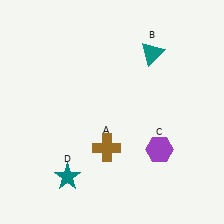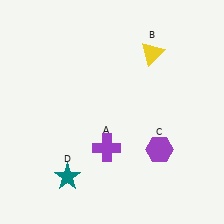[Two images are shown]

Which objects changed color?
A changed from brown to purple. B changed from teal to yellow.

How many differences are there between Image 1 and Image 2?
There are 2 differences between the two images.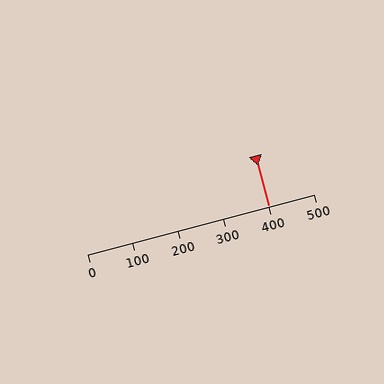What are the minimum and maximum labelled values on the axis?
The axis runs from 0 to 500.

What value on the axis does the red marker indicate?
The marker indicates approximately 400.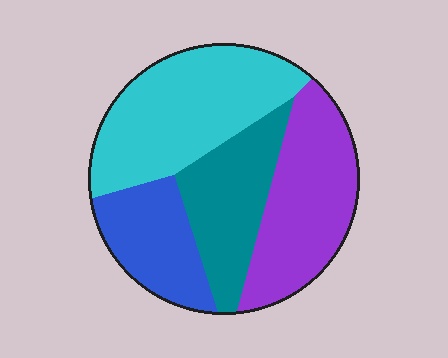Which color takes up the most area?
Cyan, at roughly 35%.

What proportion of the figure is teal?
Teal takes up between a sixth and a third of the figure.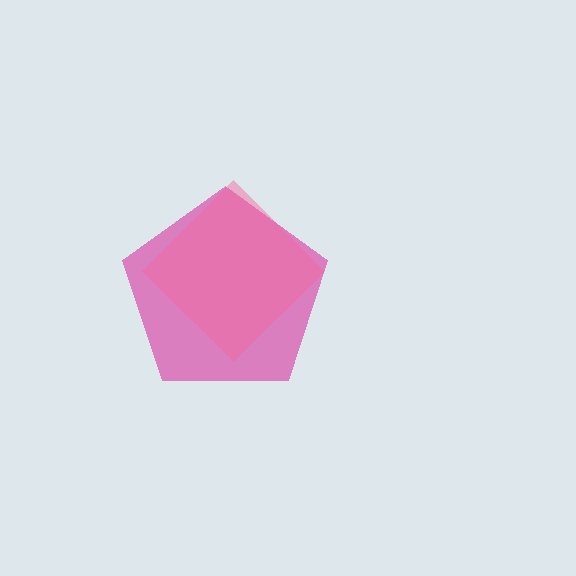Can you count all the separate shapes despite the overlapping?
Yes, there are 2 separate shapes.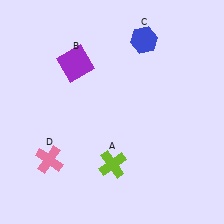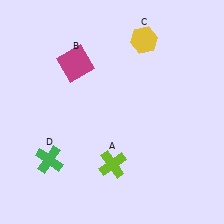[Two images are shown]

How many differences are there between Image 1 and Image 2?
There are 3 differences between the two images.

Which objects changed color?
B changed from purple to magenta. C changed from blue to yellow. D changed from pink to green.